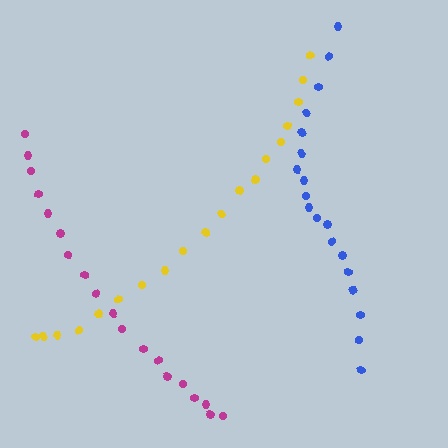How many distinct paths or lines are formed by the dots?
There are 3 distinct paths.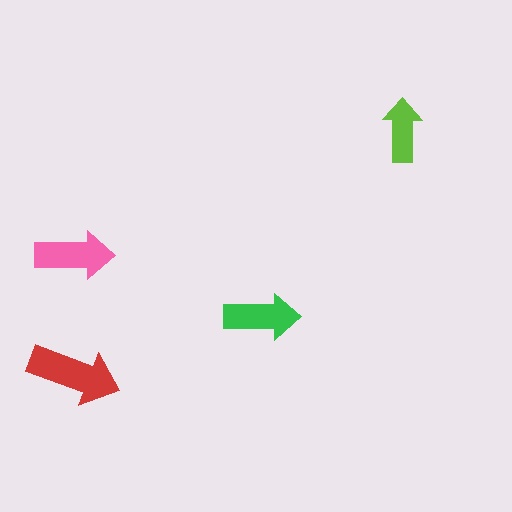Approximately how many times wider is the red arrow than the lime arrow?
About 1.5 times wider.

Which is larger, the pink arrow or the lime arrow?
The pink one.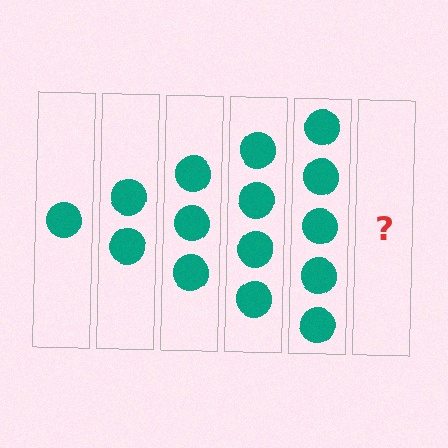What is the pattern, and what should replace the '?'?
The pattern is that each step adds one more circle. The '?' should be 6 circles.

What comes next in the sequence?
The next element should be 6 circles.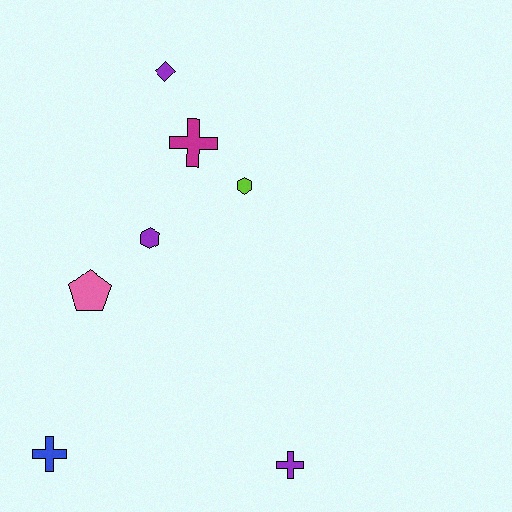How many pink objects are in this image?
There is 1 pink object.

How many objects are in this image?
There are 7 objects.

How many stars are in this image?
There are no stars.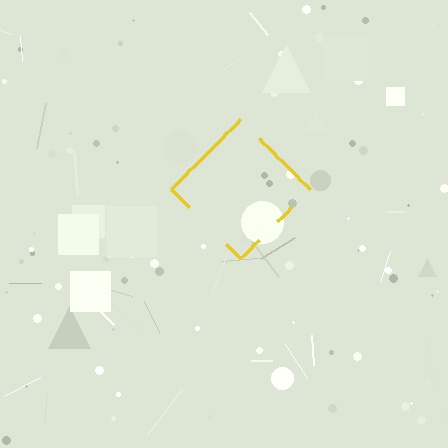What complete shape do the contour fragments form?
The contour fragments form a diamond.